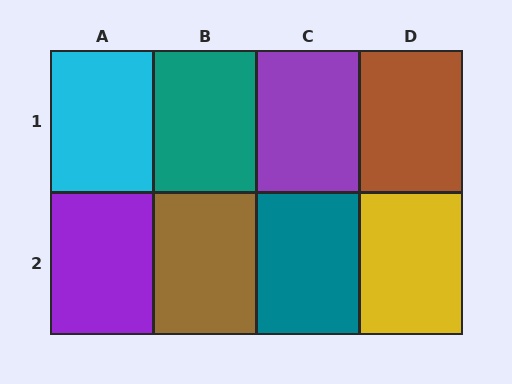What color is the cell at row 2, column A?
Purple.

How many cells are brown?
2 cells are brown.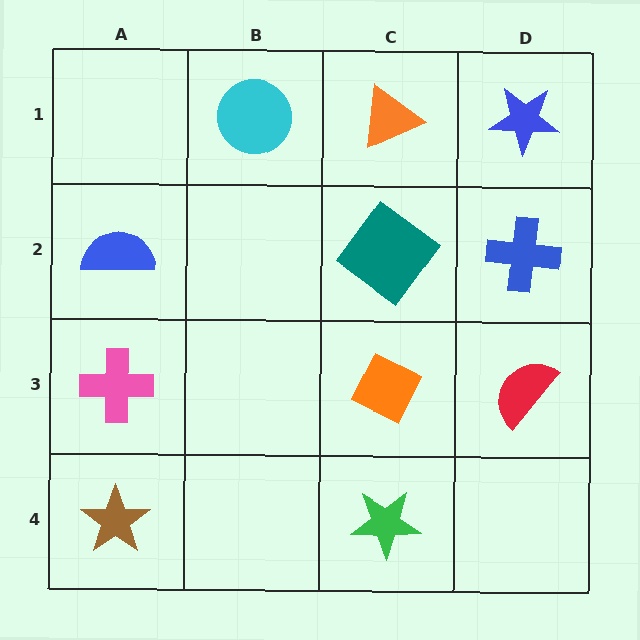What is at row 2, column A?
A blue semicircle.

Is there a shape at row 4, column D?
No, that cell is empty.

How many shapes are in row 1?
3 shapes.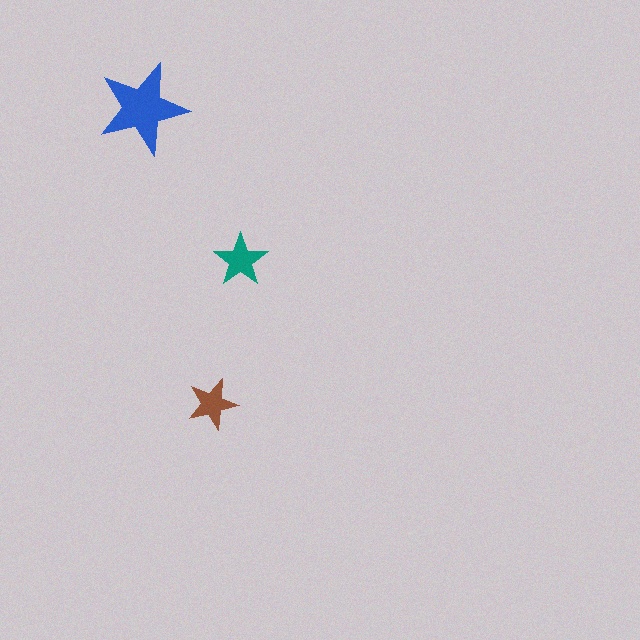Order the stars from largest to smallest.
the blue one, the teal one, the brown one.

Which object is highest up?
The blue star is topmost.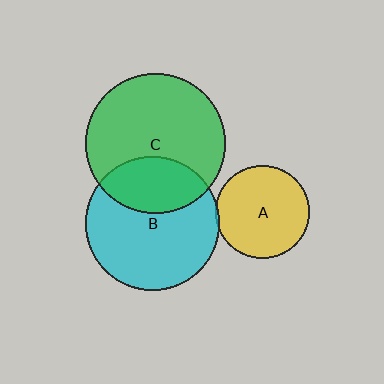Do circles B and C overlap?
Yes.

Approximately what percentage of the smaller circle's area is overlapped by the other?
Approximately 30%.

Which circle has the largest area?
Circle C (green).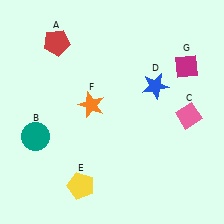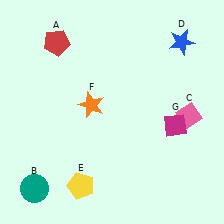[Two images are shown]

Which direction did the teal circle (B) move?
The teal circle (B) moved down.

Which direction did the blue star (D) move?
The blue star (D) moved up.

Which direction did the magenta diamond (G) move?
The magenta diamond (G) moved down.